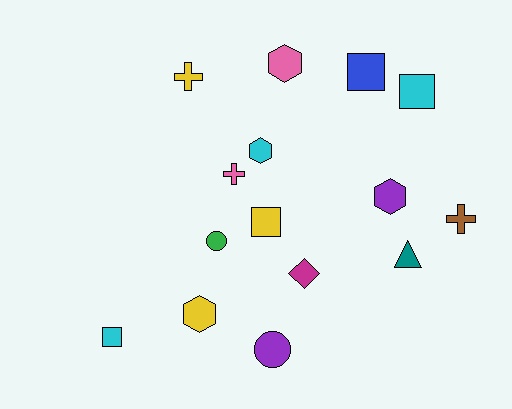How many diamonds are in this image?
There is 1 diamond.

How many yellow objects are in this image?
There are 3 yellow objects.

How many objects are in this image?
There are 15 objects.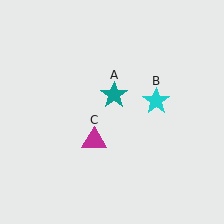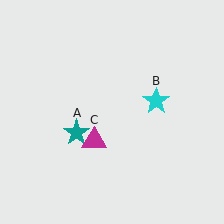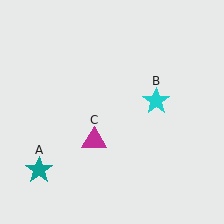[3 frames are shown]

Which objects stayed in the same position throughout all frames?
Cyan star (object B) and magenta triangle (object C) remained stationary.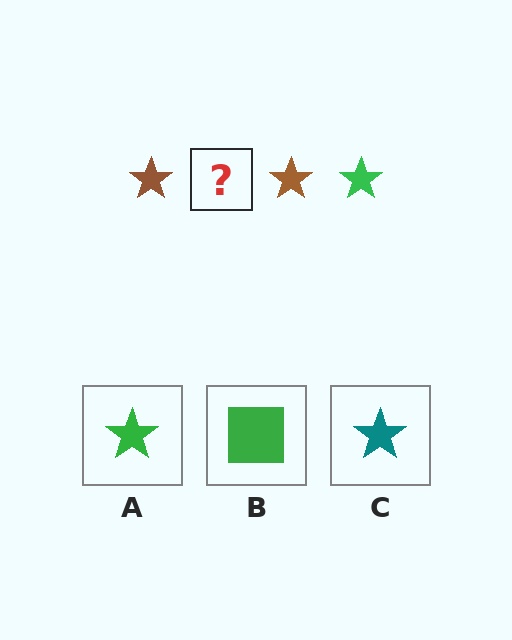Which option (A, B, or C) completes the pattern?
A.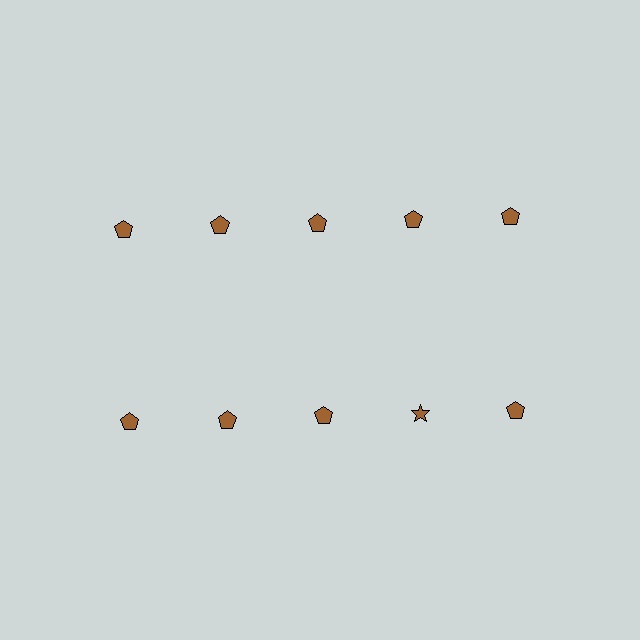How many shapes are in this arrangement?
There are 10 shapes arranged in a grid pattern.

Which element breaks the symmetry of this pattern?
The brown star in the second row, second from right column breaks the symmetry. All other shapes are brown pentagons.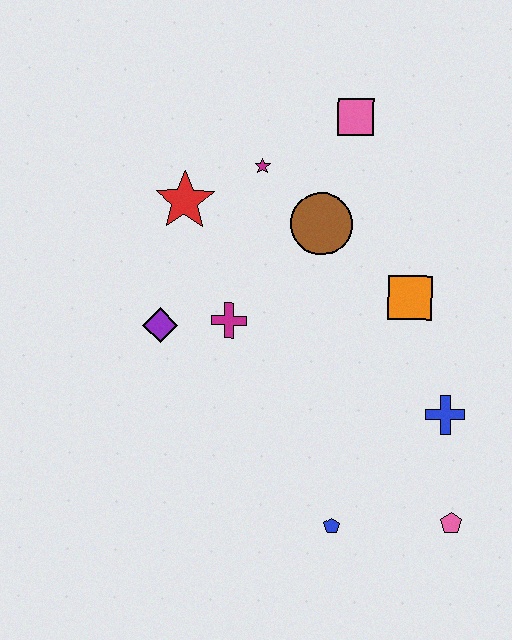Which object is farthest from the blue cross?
The red star is farthest from the blue cross.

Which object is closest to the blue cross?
The pink pentagon is closest to the blue cross.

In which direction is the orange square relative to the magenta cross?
The orange square is to the right of the magenta cross.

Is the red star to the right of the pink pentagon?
No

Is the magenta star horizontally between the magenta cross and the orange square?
Yes